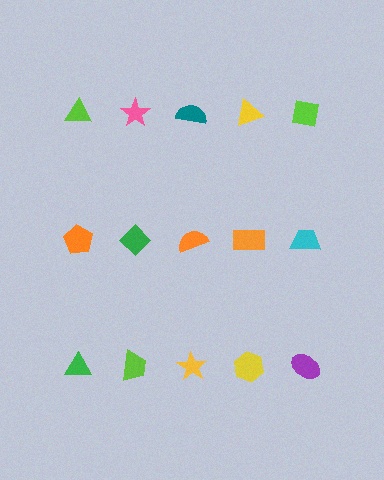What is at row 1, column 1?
A lime triangle.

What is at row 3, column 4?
A yellow hexagon.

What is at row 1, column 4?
A yellow triangle.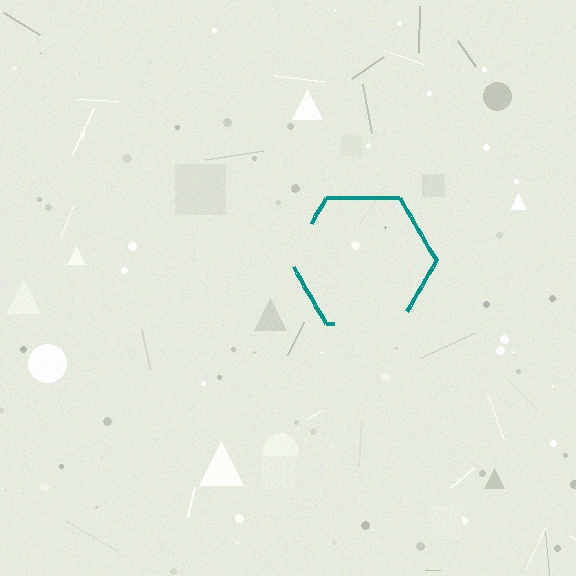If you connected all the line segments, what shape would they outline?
They would outline a hexagon.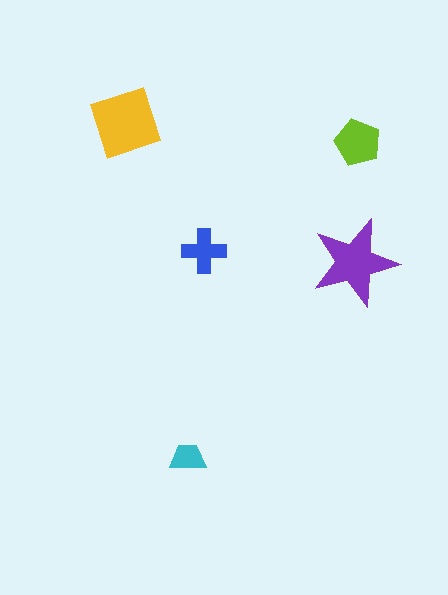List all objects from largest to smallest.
The yellow diamond, the purple star, the lime pentagon, the blue cross, the cyan trapezoid.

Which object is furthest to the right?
The lime pentagon is rightmost.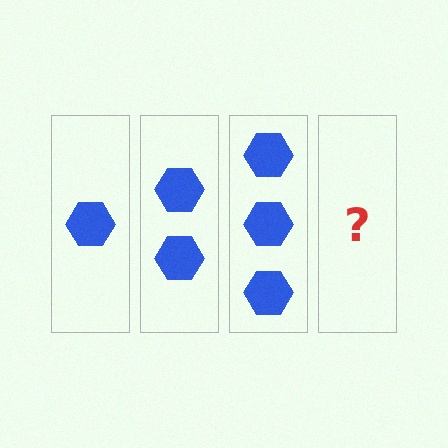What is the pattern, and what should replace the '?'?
The pattern is that each step adds one more hexagon. The '?' should be 4 hexagons.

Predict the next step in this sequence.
The next step is 4 hexagons.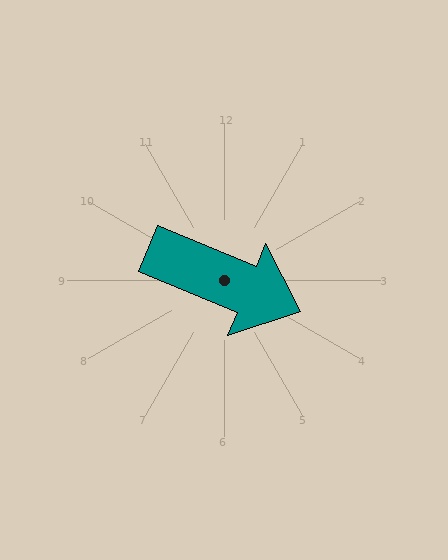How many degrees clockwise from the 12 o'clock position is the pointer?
Approximately 113 degrees.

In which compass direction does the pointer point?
Southeast.